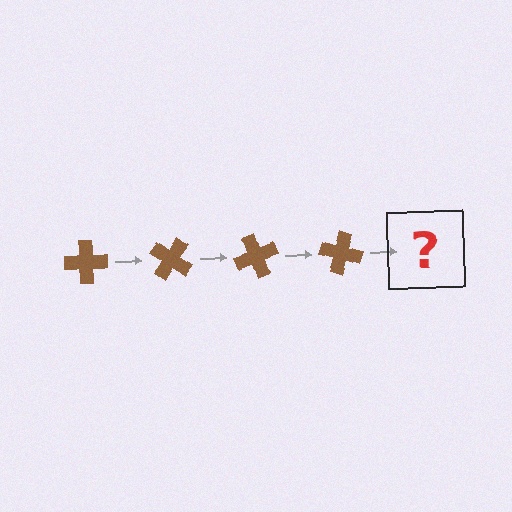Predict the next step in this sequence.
The next step is a brown cross rotated 140 degrees.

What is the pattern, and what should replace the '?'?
The pattern is that the cross rotates 35 degrees each step. The '?' should be a brown cross rotated 140 degrees.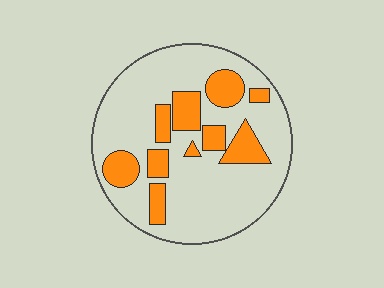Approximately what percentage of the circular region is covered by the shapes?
Approximately 25%.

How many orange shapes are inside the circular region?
10.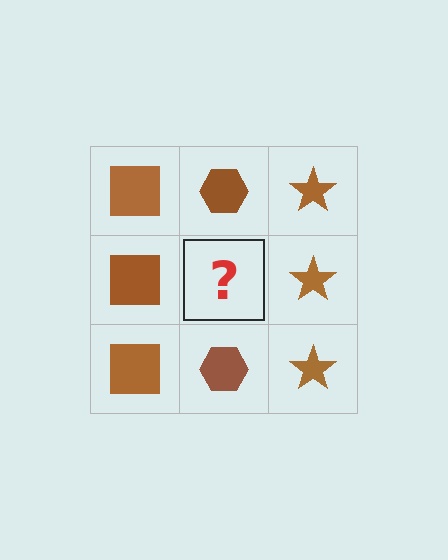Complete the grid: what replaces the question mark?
The question mark should be replaced with a brown hexagon.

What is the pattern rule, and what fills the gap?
The rule is that each column has a consistent shape. The gap should be filled with a brown hexagon.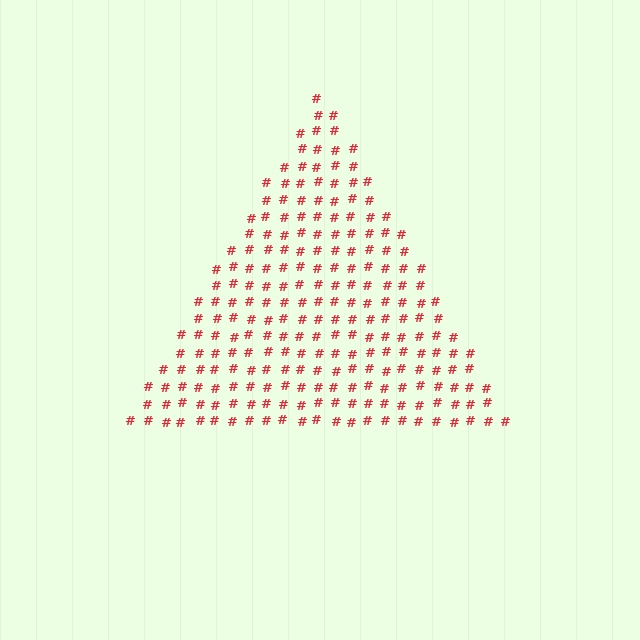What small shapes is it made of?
It is made of small hash symbols.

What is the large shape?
The large shape is a triangle.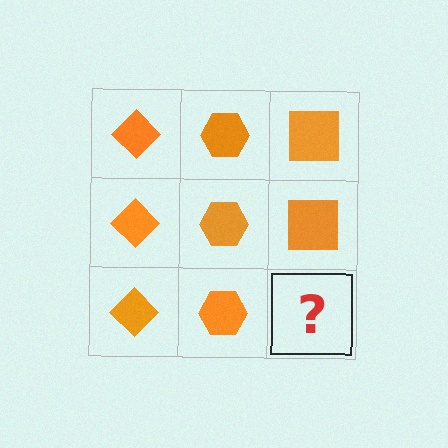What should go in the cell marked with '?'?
The missing cell should contain an orange square.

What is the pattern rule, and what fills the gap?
The rule is that each column has a consistent shape. The gap should be filled with an orange square.